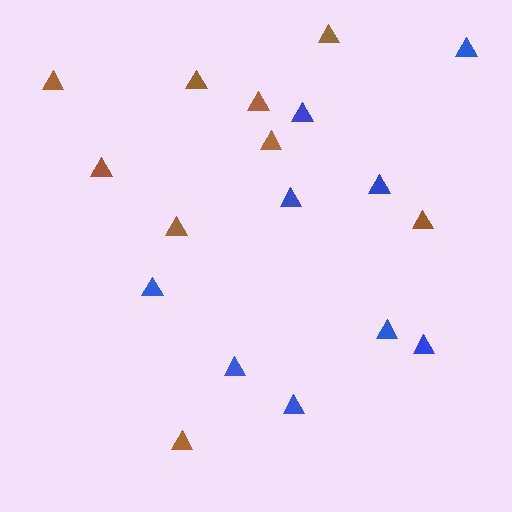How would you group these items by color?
There are 2 groups: one group of brown triangles (9) and one group of blue triangles (9).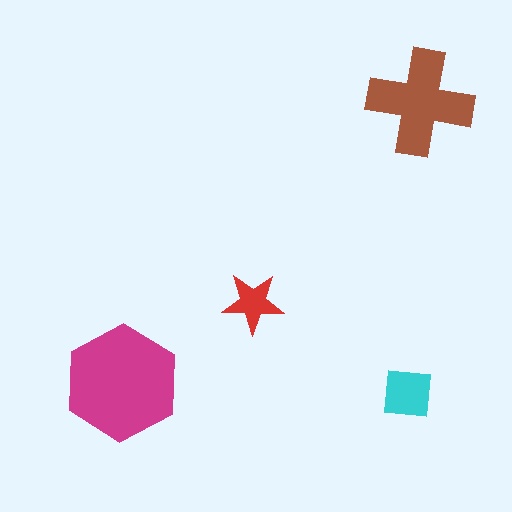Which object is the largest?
The magenta hexagon.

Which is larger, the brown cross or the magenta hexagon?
The magenta hexagon.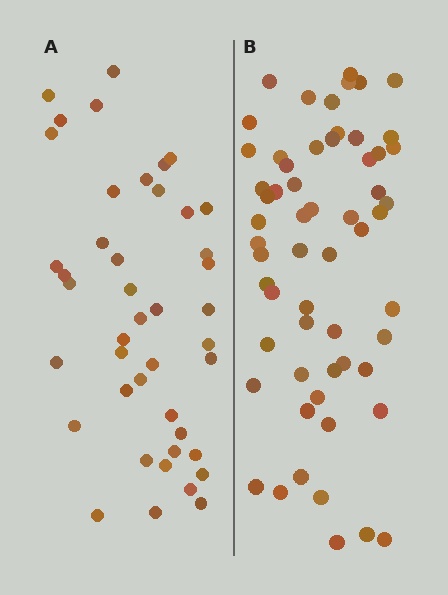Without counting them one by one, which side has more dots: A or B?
Region B (the right region) has more dots.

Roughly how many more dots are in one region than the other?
Region B has approximately 15 more dots than region A.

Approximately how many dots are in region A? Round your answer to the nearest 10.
About 40 dots. (The exact count is 43, which rounds to 40.)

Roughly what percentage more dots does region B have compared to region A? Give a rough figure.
About 35% more.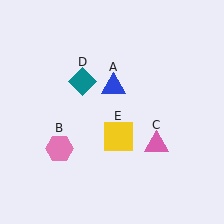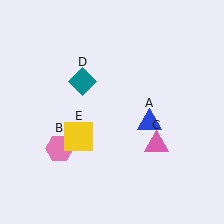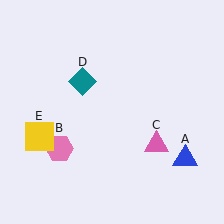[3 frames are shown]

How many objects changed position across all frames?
2 objects changed position: blue triangle (object A), yellow square (object E).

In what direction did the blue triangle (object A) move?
The blue triangle (object A) moved down and to the right.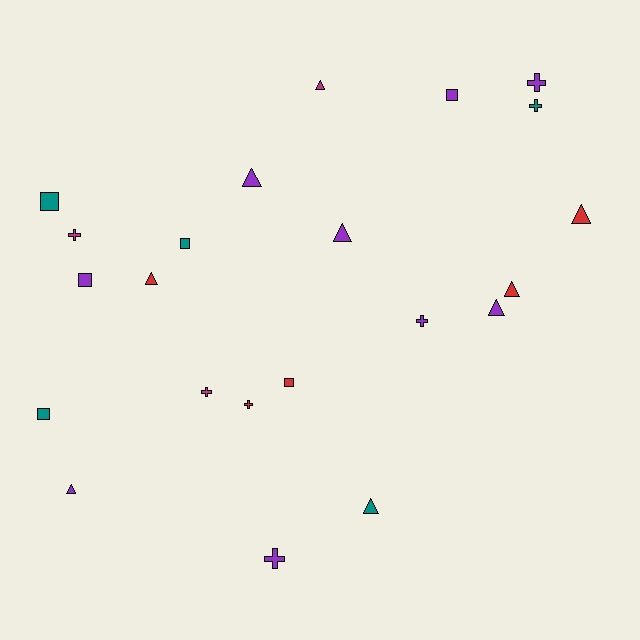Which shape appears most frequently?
Triangle, with 9 objects.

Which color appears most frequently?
Purple, with 9 objects.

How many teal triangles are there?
There is 1 teal triangle.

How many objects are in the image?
There are 22 objects.